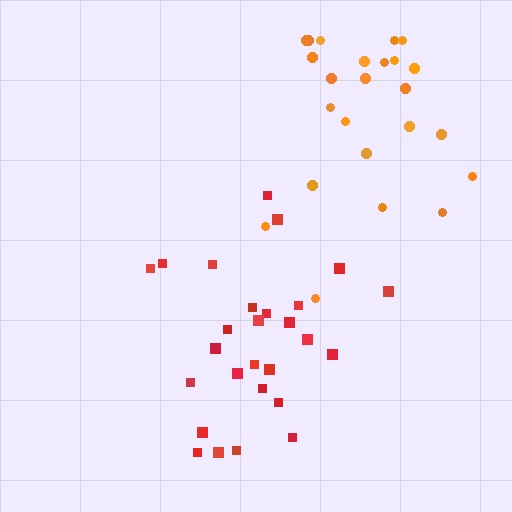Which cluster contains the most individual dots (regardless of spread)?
Red (27).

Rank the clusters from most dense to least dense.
red, orange.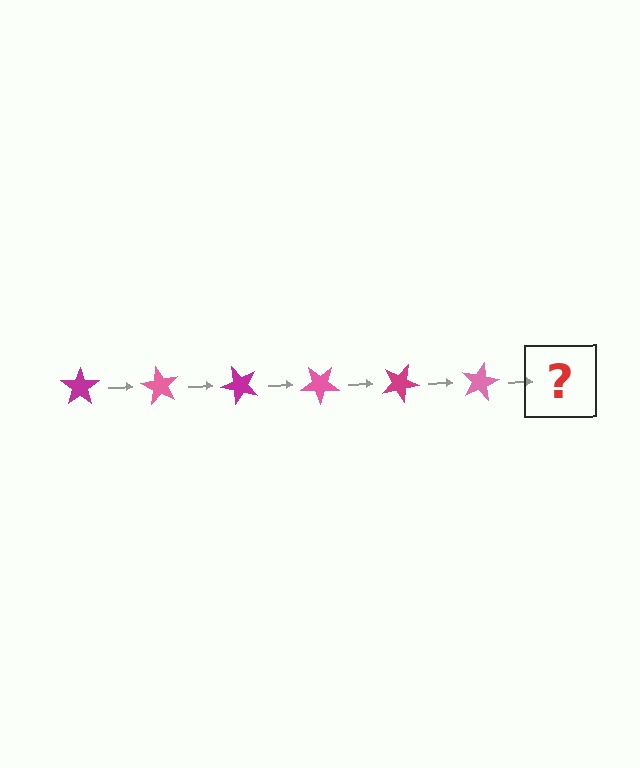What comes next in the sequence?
The next element should be a magenta star, rotated 360 degrees from the start.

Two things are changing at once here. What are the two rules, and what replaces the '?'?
The two rules are that it rotates 60 degrees each step and the color cycles through magenta and pink. The '?' should be a magenta star, rotated 360 degrees from the start.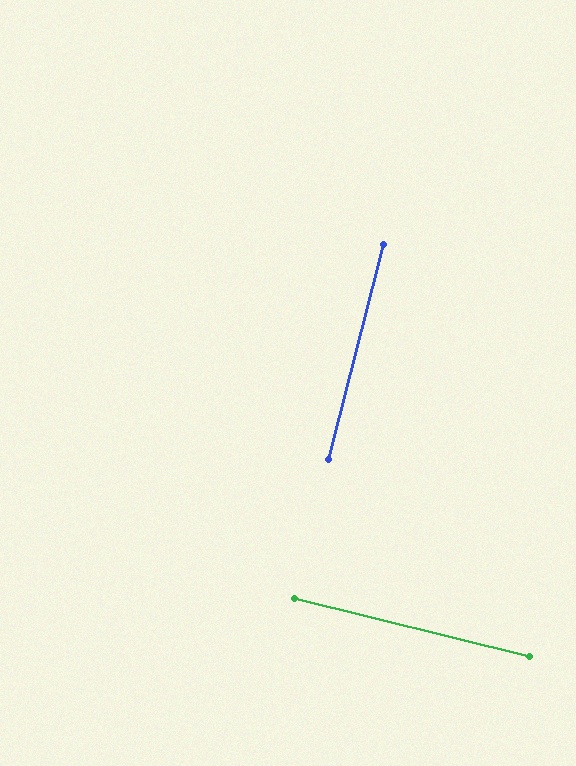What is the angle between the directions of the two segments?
Approximately 90 degrees.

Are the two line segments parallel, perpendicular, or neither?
Perpendicular — they meet at approximately 90°.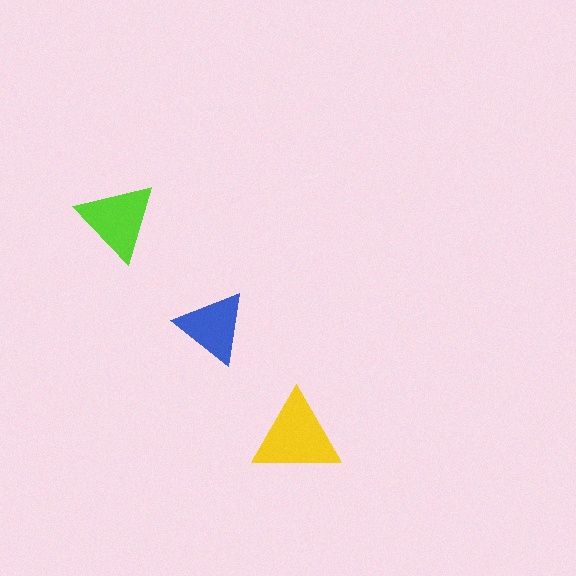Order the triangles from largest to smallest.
the yellow one, the lime one, the blue one.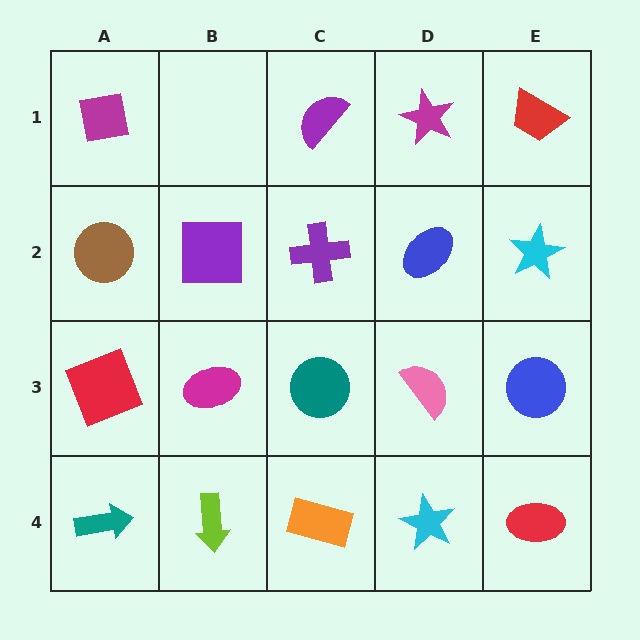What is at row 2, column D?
A blue ellipse.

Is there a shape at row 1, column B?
No, that cell is empty.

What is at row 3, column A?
A red square.